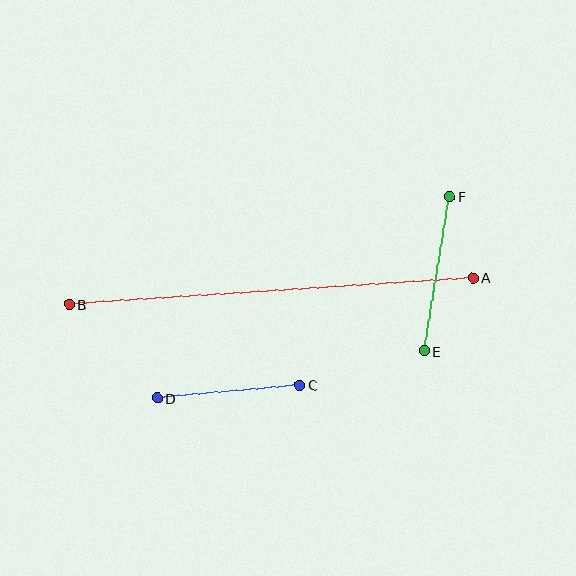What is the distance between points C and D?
The distance is approximately 143 pixels.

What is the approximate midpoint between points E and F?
The midpoint is at approximately (437, 274) pixels.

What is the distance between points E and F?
The distance is approximately 156 pixels.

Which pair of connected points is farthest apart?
Points A and B are farthest apart.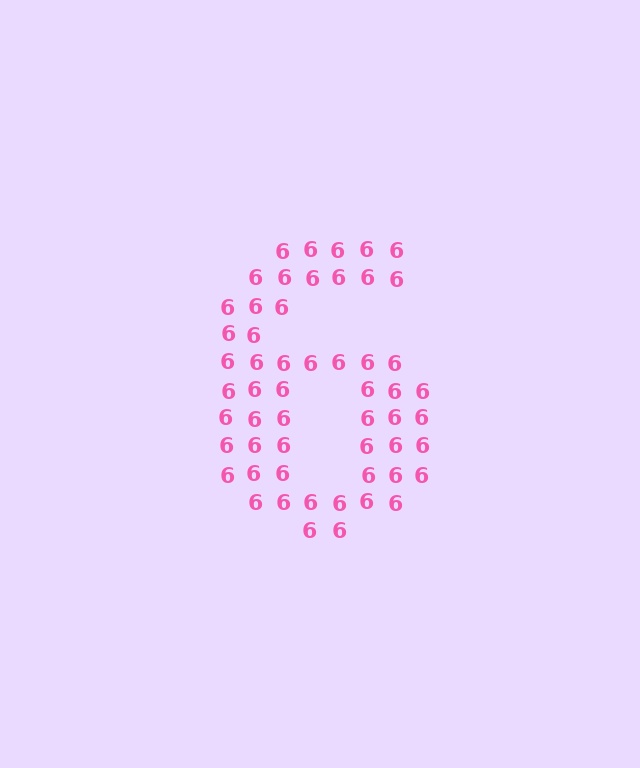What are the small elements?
The small elements are digit 6's.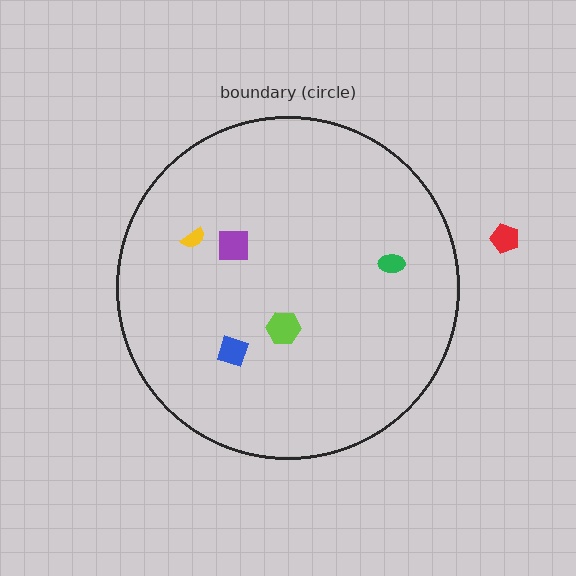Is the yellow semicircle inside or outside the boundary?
Inside.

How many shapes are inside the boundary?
5 inside, 1 outside.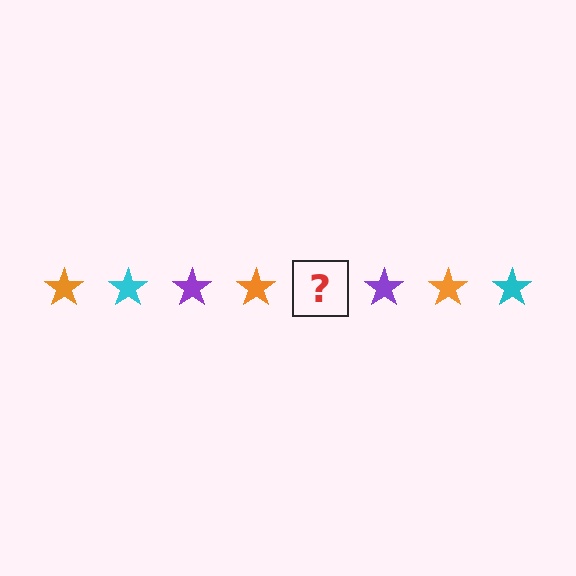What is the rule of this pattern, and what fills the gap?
The rule is that the pattern cycles through orange, cyan, purple stars. The gap should be filled with a cyan star.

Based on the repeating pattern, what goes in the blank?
The blank should be a cyan star.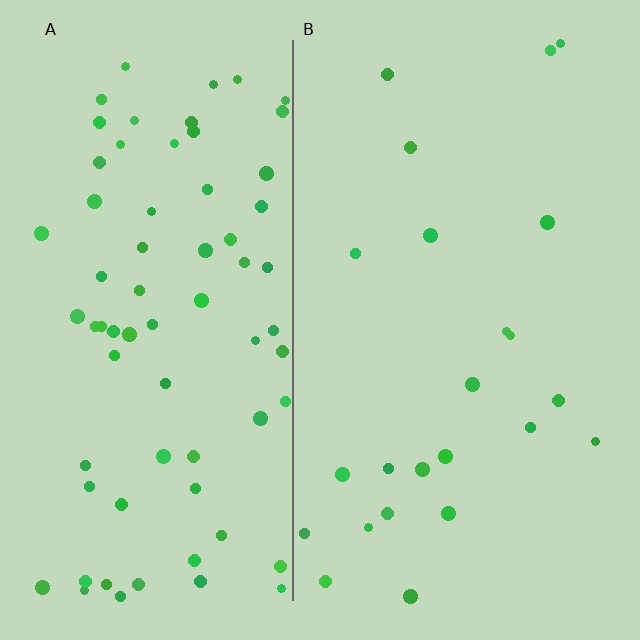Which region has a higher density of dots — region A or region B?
A (the left).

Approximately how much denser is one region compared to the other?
Approximately 3.1× — region A over region B.